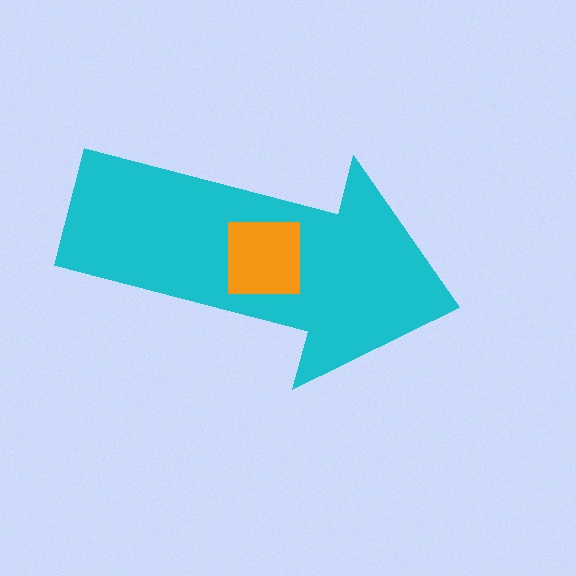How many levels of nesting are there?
2.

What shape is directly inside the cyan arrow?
The orange square.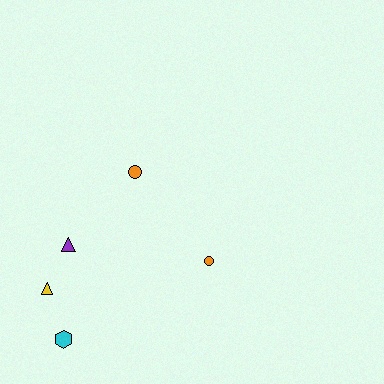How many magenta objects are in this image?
There are no magenta objects.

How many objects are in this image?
There are 5 objects.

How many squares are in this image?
There are no squares.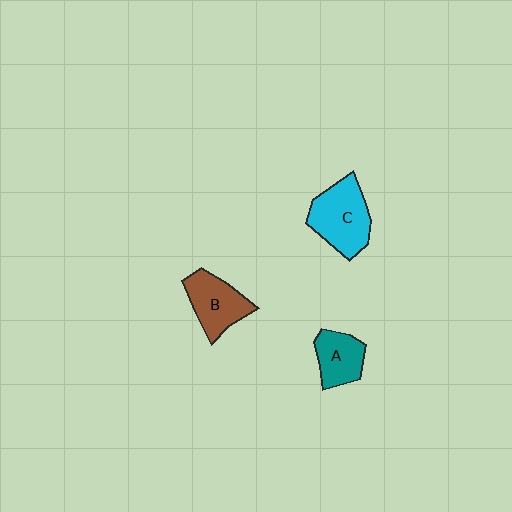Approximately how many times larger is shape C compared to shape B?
Approximately 1.3 times.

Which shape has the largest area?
Shape C (cyan).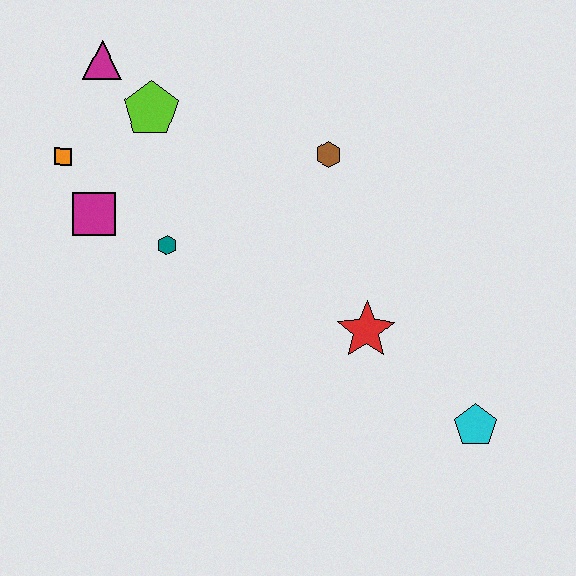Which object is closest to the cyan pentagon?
The red star is closest to the cyan pentagon.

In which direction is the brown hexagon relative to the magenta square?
The brown hexagon is to the right of the magenta square.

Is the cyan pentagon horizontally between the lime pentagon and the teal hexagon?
No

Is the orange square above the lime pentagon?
No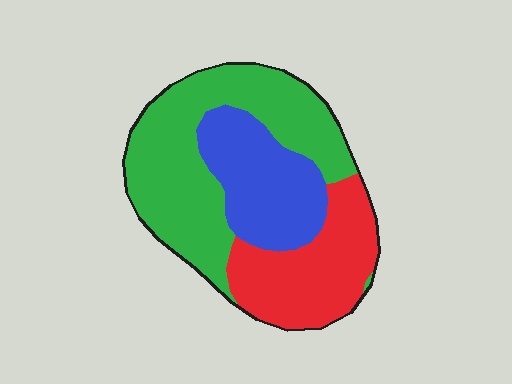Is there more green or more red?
Green.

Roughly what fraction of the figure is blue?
Blue takes up about one quarter (1/4) of the figure.